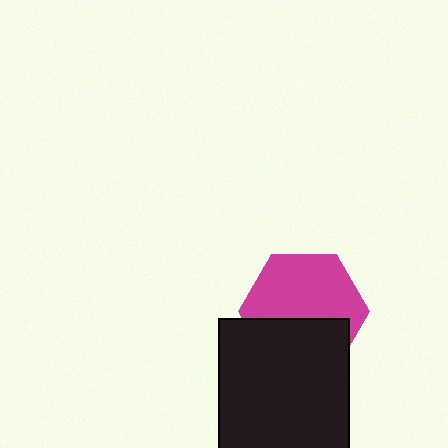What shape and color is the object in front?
The object in front is a black rectangle.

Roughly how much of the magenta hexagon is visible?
About half of it is visible (roughly 59%).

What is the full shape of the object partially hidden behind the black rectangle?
The partially hidden object is a magenta hexagon.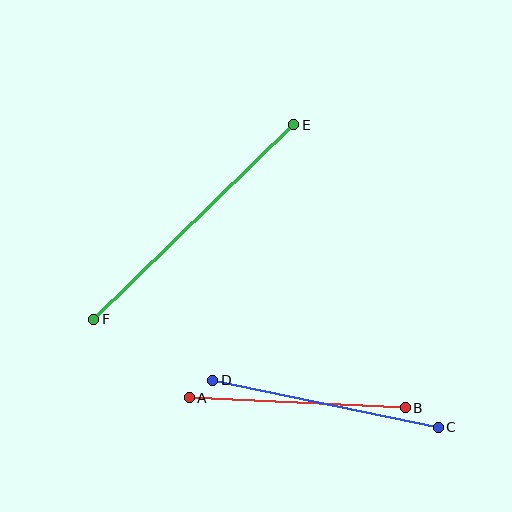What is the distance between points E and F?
The distance is approximately 279 pixels.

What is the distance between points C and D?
The distance is approximately 230 pixels.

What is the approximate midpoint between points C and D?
The midpoint is at approximately (326, 404) pixels.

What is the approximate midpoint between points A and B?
The midpoint is at approximately (297, 403) pixels.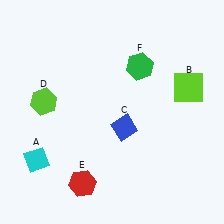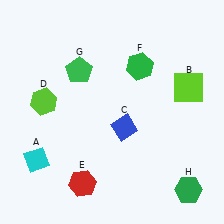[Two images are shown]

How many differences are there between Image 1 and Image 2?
There are 2 differences between the two images.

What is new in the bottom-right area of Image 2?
A green hexagon (H) was added in the bottom-right area of Image 2.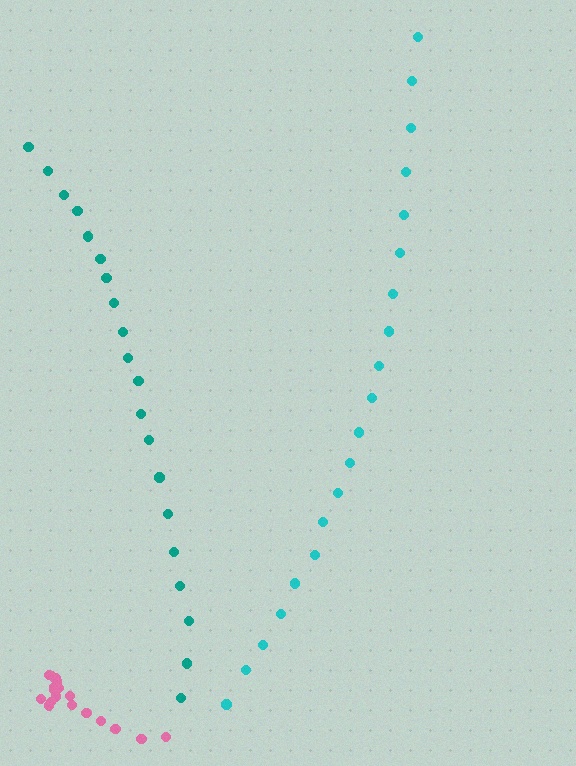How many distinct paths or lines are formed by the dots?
There are 3 distinct paths.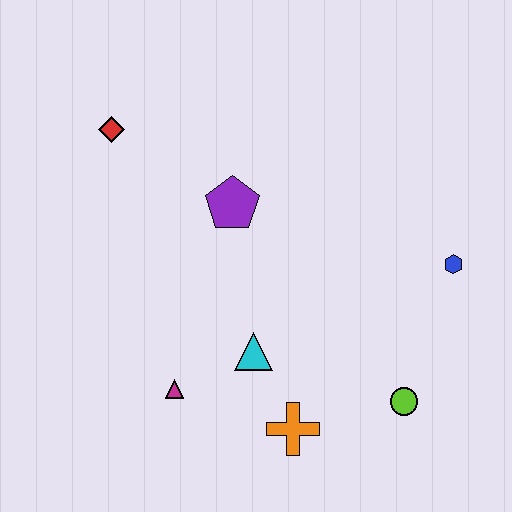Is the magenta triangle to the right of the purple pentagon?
No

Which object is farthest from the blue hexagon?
The red diamond is farthest from the blue hexagon.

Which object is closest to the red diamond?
The purple pentagon is closest to the red diamond.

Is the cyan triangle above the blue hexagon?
No